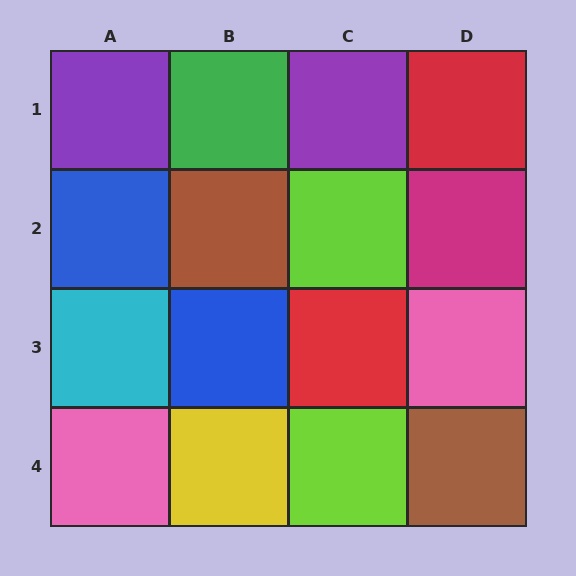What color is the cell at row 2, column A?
Blue.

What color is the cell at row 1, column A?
Purple.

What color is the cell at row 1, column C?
Purple.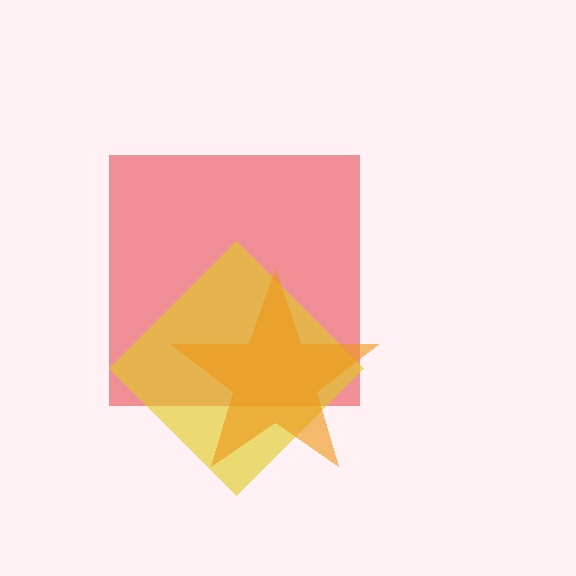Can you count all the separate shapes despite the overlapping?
Yes, there are 3 separate shapes.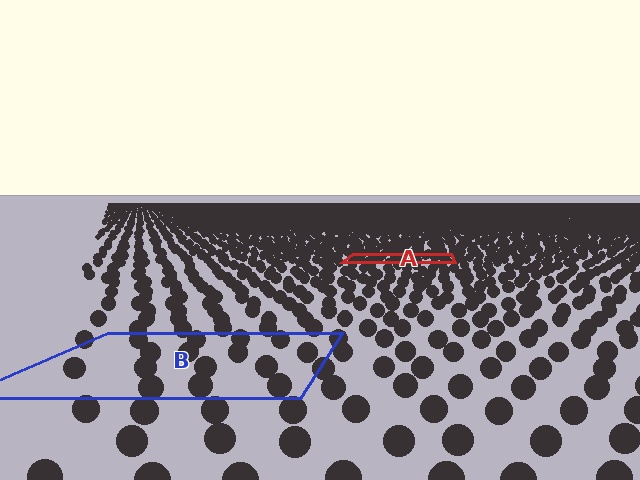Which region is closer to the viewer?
Region B is closer. The texture elements there are larger and more spread out.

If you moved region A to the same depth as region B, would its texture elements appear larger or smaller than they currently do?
They would appear larger. At a closer depth, the same texture elements are projected at a bigger on-screen size.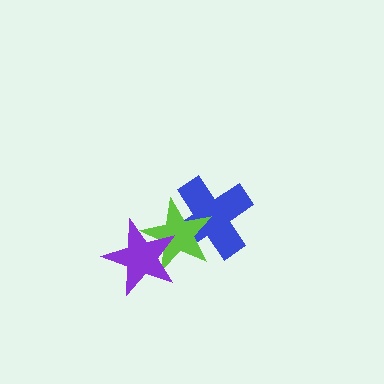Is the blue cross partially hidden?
Yes, it is partially covered by another shape.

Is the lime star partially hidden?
Yes, it is partially covered by another shape.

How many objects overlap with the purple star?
1 object overlaps with the purple star.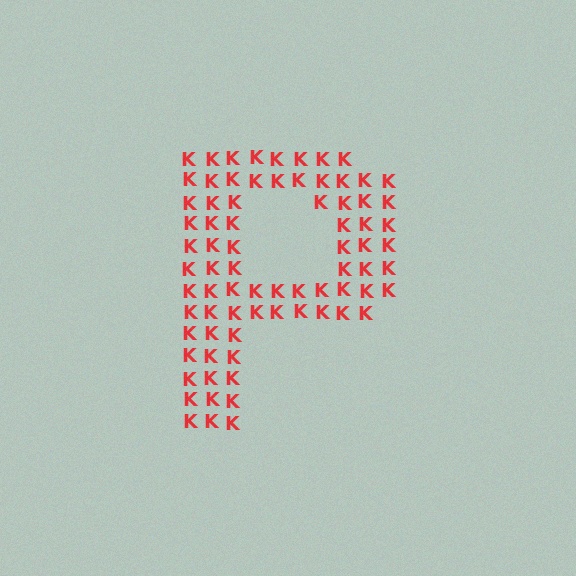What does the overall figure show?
The overall figure shows the letter P.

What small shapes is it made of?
It is made of small letter K's.